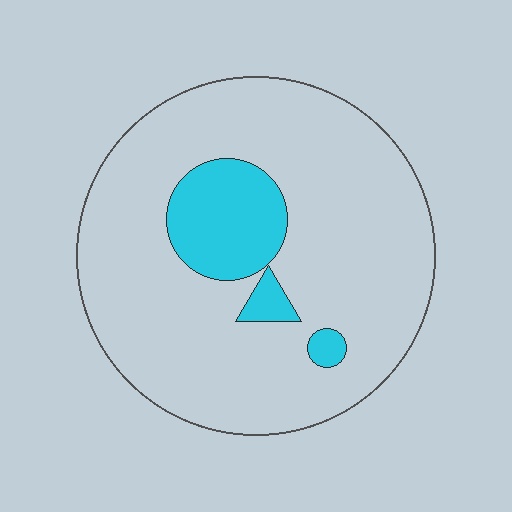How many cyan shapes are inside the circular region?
3.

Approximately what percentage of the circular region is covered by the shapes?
Approximately 15%.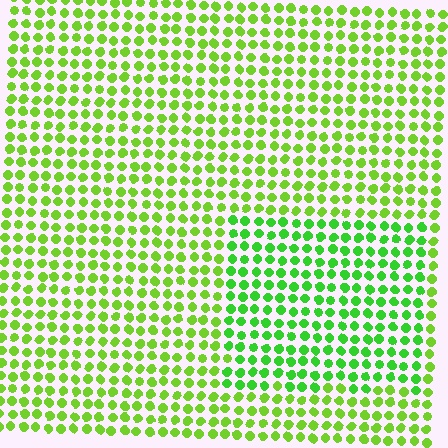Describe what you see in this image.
The image is filled with small lime elements in a uniform arrangement. A rectangle-shaped region is visible where the elements are tinted to a slightly different hue, forming a subtle color boundary.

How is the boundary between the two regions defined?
The boundary is defined purely by a slight shift in hue (about 24 degrees). Spacing, size, and orientation are identical on both sides.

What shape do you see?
I see a rectangle.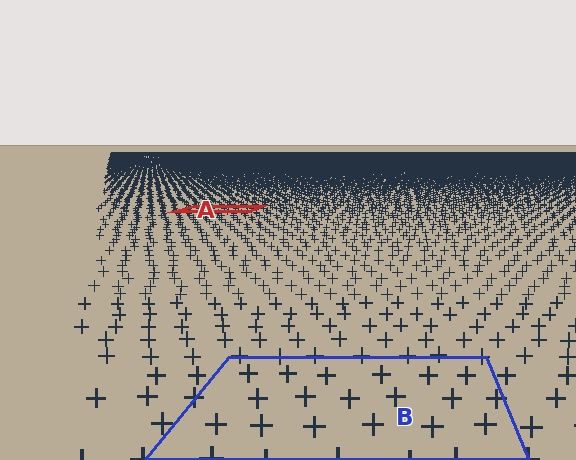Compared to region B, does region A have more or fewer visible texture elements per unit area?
Region A has more texture elements per unit area — they are packed more densely because it is farther away.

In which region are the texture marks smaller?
The texture marks are smaller in region A, because it is farther away.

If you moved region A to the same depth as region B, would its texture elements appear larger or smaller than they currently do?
They would appear larger. At a closer depth, the same texture elements are projected at a bigger on-screen size.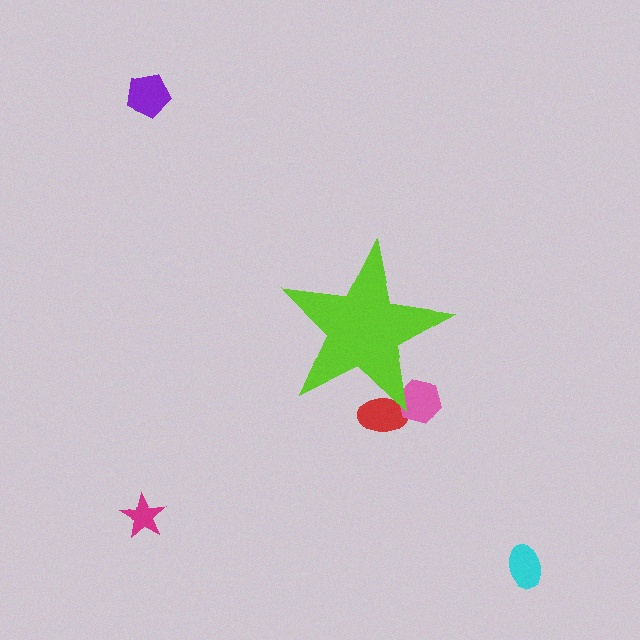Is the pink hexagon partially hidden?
Yes, the pink hexagon is partially hidden behind the lime star.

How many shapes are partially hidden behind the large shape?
2 shapes are partially hidden.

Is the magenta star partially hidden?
No, the magenta star is fully visible.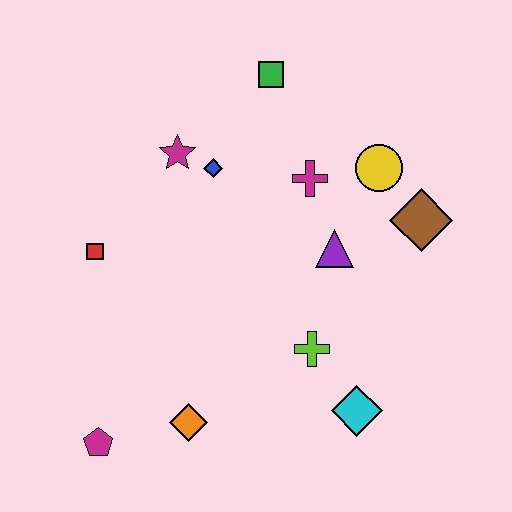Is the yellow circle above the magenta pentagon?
Yes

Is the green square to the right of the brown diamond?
No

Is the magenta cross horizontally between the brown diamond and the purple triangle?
No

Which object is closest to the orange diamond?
The magenta pentagon is closest to the orange diamond.